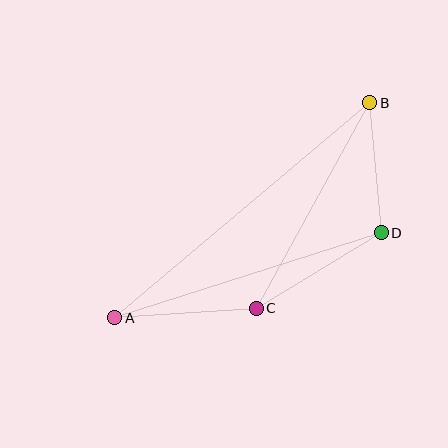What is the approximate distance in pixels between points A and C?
The distance between A and C is approximately 142 pixels.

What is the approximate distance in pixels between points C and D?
The distance between C and D is approximately 146 pixels.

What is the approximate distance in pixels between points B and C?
The distance between B and C is approximately 235 pixels.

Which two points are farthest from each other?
Points A and B are farthest from each other.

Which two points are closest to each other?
Points B and D are closest to each other.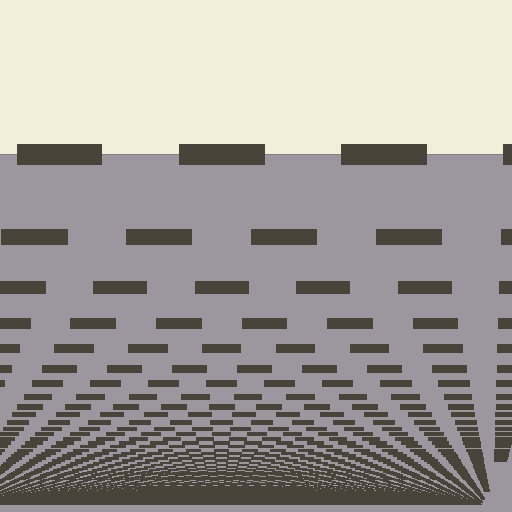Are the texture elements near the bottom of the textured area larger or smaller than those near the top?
Smaller. The gradient is inverted — elements near the bottom are smaller and denser.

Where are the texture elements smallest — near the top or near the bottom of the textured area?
Near the bottom.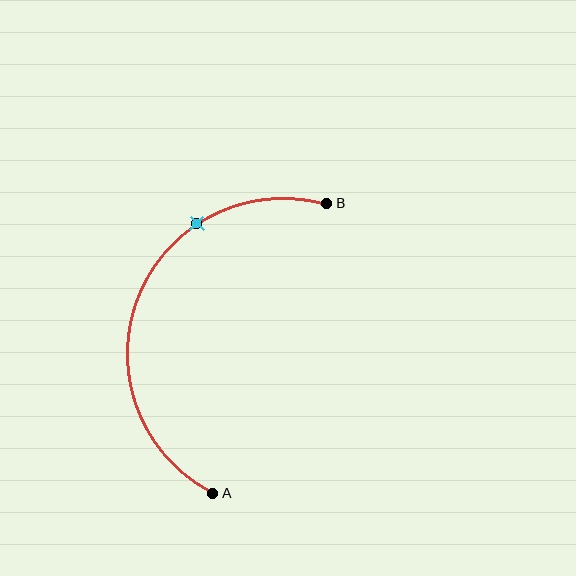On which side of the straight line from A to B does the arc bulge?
The arc bulges to the left of the straight line connecting A and B.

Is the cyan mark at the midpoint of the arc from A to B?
No. The cyan mark lies on the arc but is closer to endpoint B. The arc midpoint would be at the point on the curve equidistant along the arc from both A and B.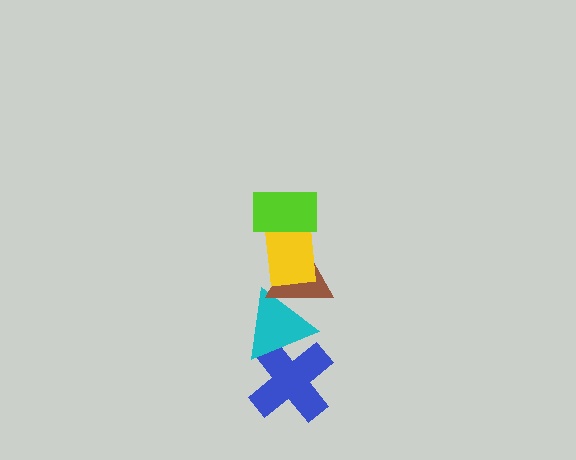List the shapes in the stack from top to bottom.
From top to bottom: the lime rectangle, the yellow rectangle, the brown triangle, the cyan triangle, the blue cross.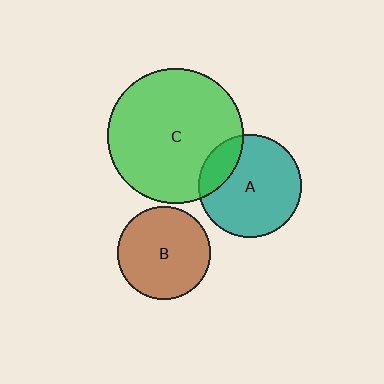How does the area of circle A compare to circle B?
Approximately 1.2 times.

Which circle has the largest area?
Circle C (green).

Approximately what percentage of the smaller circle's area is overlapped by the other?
Approximately 20%.